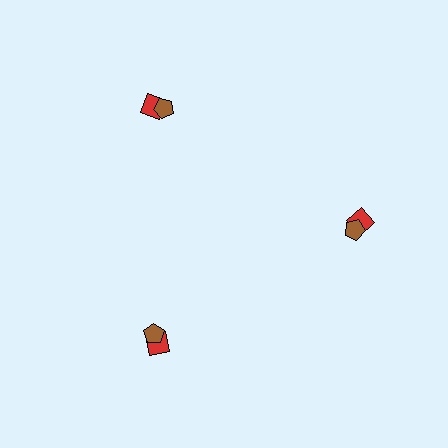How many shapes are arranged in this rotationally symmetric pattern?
There are 6 shapes, arranged in 3 groups of 2.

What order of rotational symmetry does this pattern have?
This pattern has 3-fold rotational symmetry.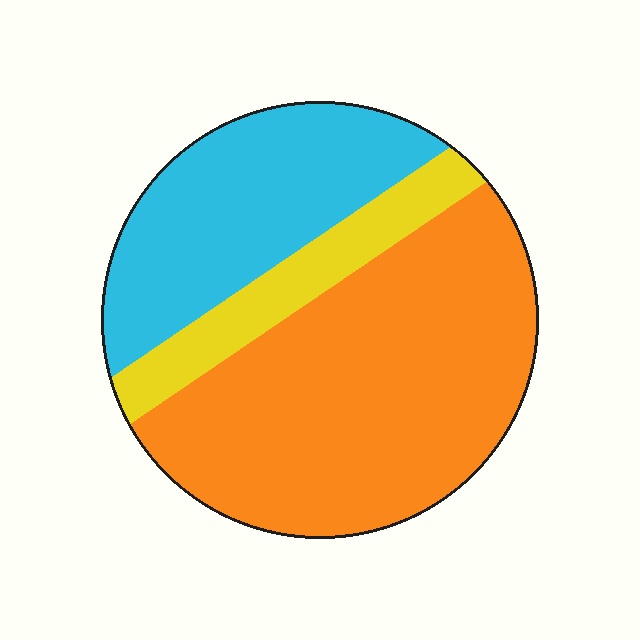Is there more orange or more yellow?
Orange.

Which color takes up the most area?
Orange, at roughly 55%.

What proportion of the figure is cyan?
Cyan takes up about one third (1/3) of the figure.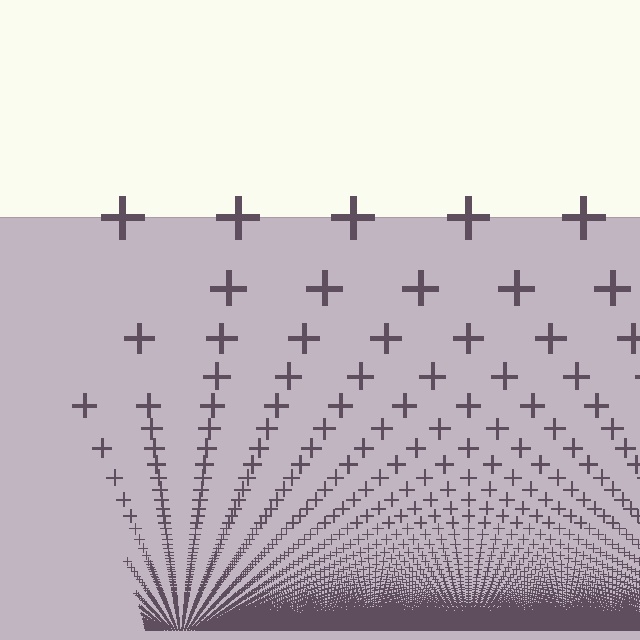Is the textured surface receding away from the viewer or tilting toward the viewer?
The surface appears to tilt toward the viewer. Texture elements get larger and sparser toward the top.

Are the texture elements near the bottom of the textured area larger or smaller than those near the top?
Smaller. The gradient is inverted — elements near the bottom are smaller and denser.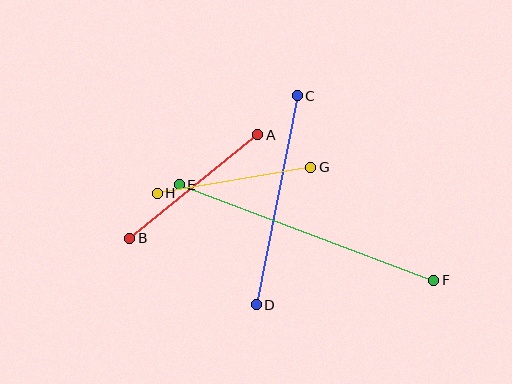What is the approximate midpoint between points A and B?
The midpoint is at approximately (194, 187) pixels.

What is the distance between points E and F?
The distance is approximately 272 pixels.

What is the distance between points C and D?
The distance is approximately 213 pixels.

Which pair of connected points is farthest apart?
Points E and F are farthest apart.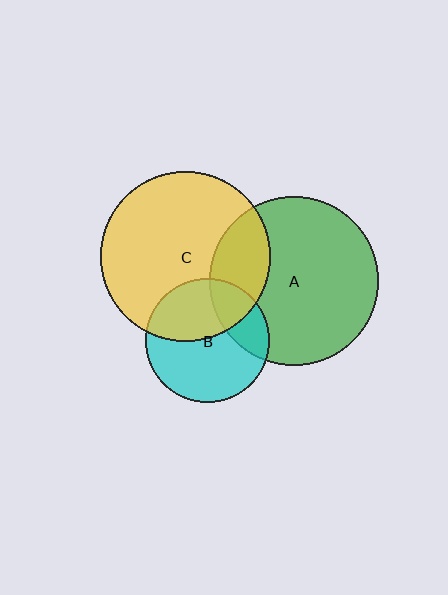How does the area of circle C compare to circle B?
Approximately 1.9 times.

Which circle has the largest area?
Circle C (yellow).